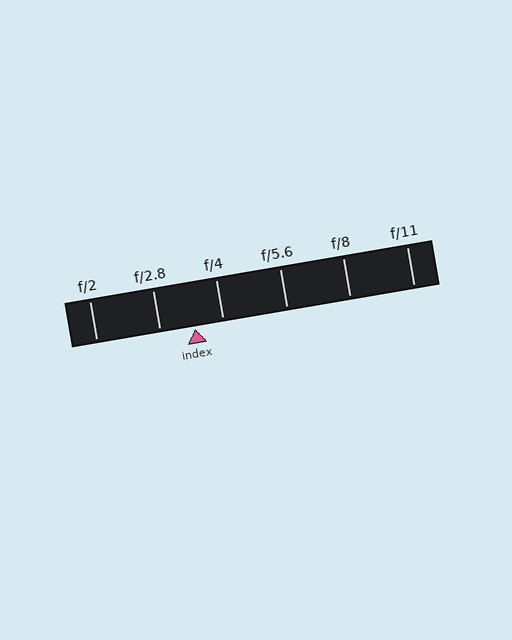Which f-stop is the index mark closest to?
The index mark is closest to f/4.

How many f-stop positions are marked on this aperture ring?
There are 6 f-stop positions marked.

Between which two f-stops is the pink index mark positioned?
The index mark is between f/2.8 and f/4.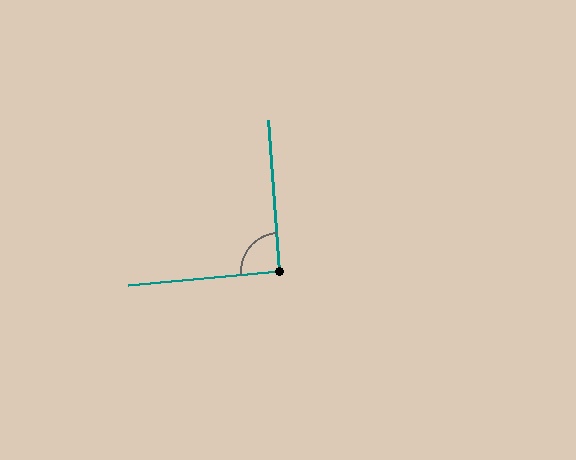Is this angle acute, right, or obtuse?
It is approximately a right angle.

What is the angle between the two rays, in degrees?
Approximately 91 degrees.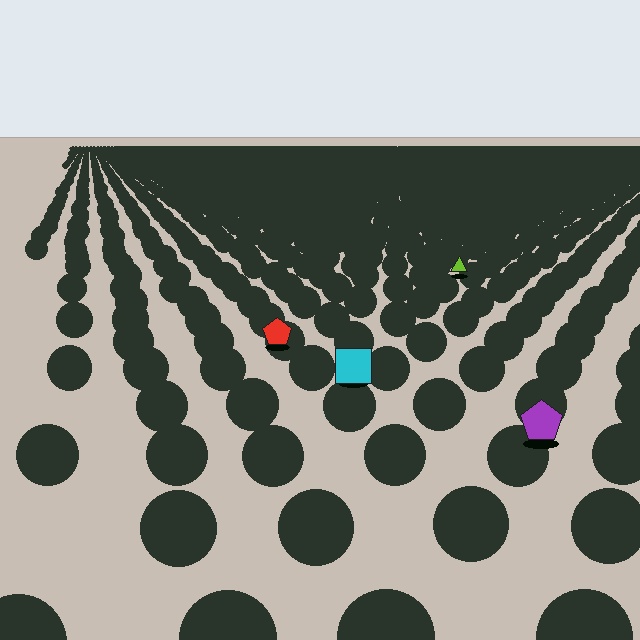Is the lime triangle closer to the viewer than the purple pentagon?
No. The purple pentagon is closer — you can tell from the texture gradient: the ground texture is coarser near it.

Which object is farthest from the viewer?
The lime triangle is farthest from the viewer. It appears smaller and the ground texture around it is denser.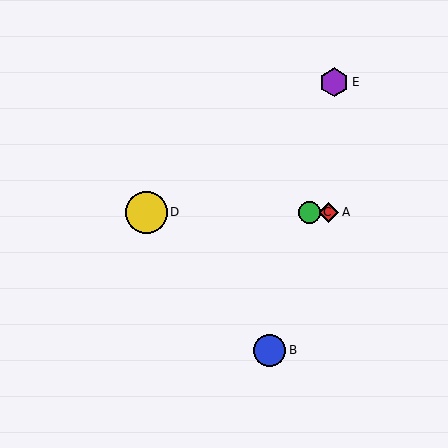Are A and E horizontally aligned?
No, A is at y≈212 and E is at y≈82.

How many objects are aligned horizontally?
3 objects (A, C, D) are aligned horizontally.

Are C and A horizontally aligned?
Yes, both are at y≈212.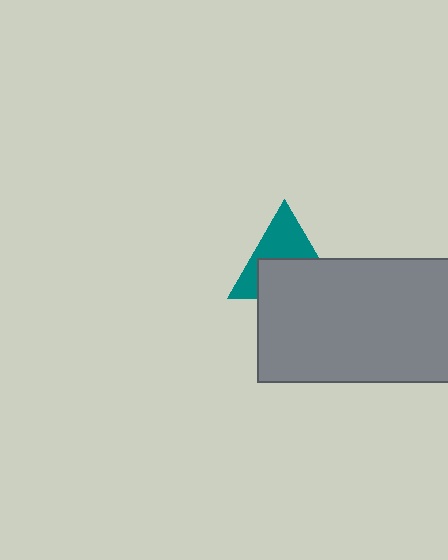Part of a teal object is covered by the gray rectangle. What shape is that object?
It is a triangle.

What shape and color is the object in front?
The object in front is a gray rectangle.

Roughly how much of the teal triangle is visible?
About half of it is visible (roughly 48%).